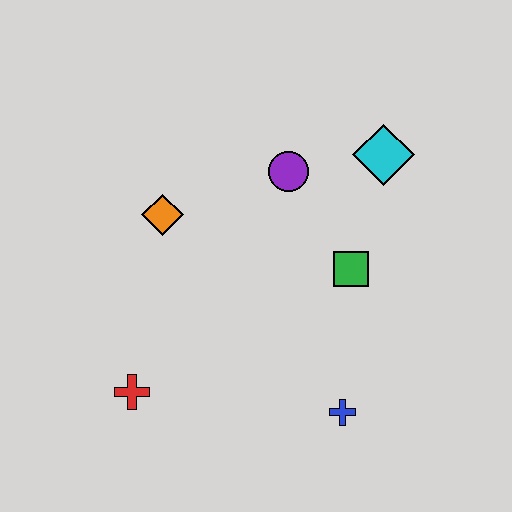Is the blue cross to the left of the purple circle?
No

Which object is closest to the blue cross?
The green square is closest to the blue cross.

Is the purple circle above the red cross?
Yes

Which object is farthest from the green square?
The red cross is farthest from the green square.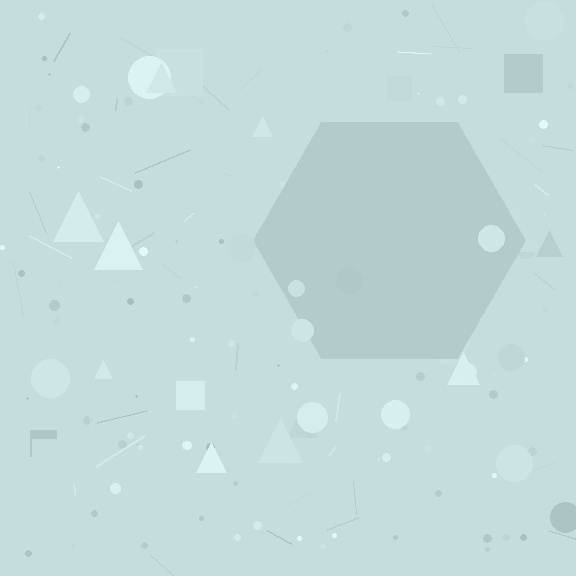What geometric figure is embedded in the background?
A hexagon is embedded in the background.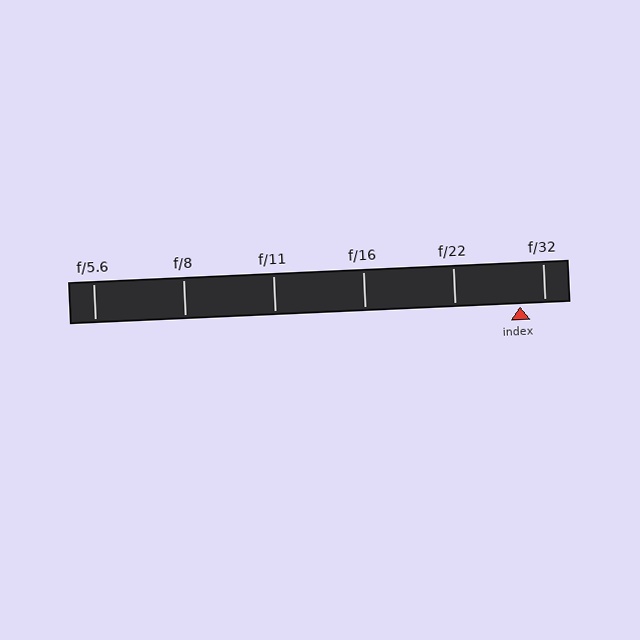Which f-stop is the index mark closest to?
The index mark is closest to f/32.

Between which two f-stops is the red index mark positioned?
The index mark is between f/22 and f/32.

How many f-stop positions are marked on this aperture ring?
There are 6 f-stop positions marked.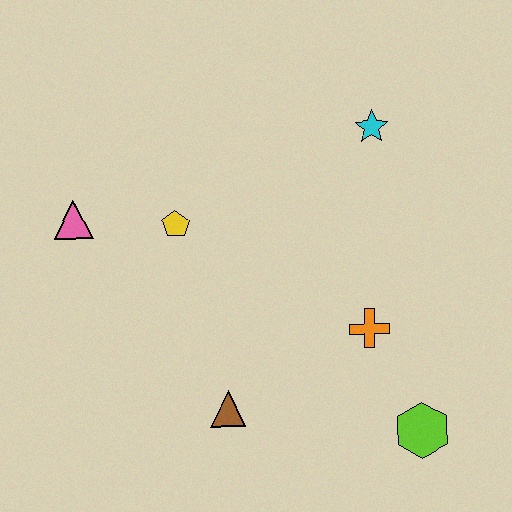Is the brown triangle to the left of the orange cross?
Yes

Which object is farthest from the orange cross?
The pink triangle is farthest from the orange cross.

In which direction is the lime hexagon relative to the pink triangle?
The lime hexagon is to the right of the pink triangle.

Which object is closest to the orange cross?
The lime hexagon is closest to the orange cross.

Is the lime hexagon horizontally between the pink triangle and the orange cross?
No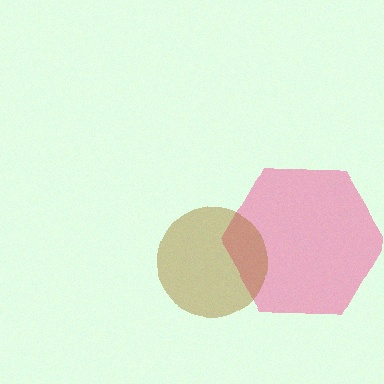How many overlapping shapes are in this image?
There are 2 overlapping shapes in the image.